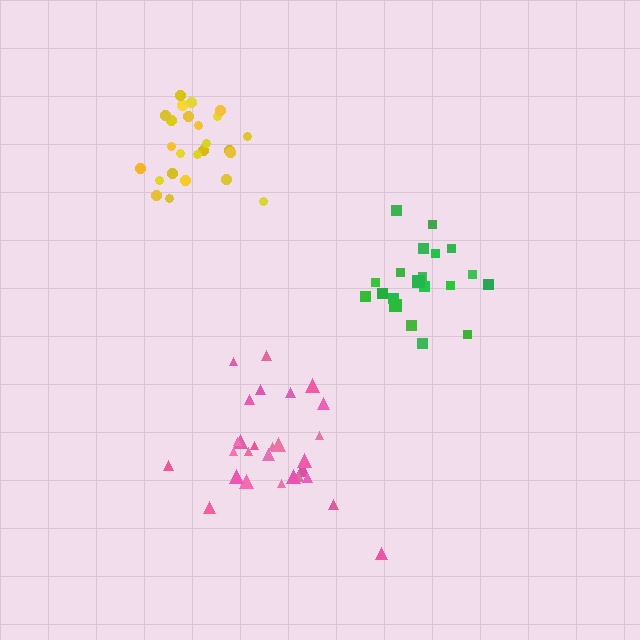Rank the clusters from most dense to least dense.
yellow, green, pink.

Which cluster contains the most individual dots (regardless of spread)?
Pink (28).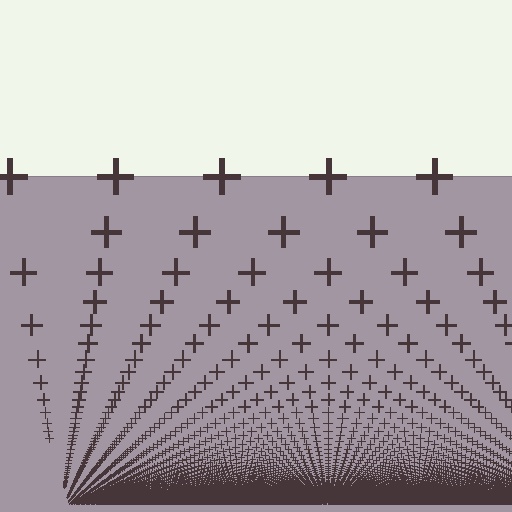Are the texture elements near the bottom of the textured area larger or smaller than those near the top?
Smaller. The gradient is inverted — elements near the bottom are smaller and denser.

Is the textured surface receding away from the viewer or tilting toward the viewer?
The surface appears to tilt toward the viewer. Texture elements get larger and sparser toward the top.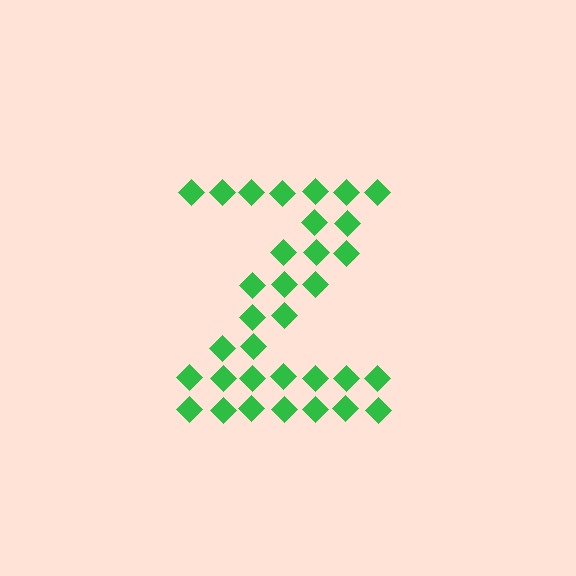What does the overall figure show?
The overall figure shows the letter Z.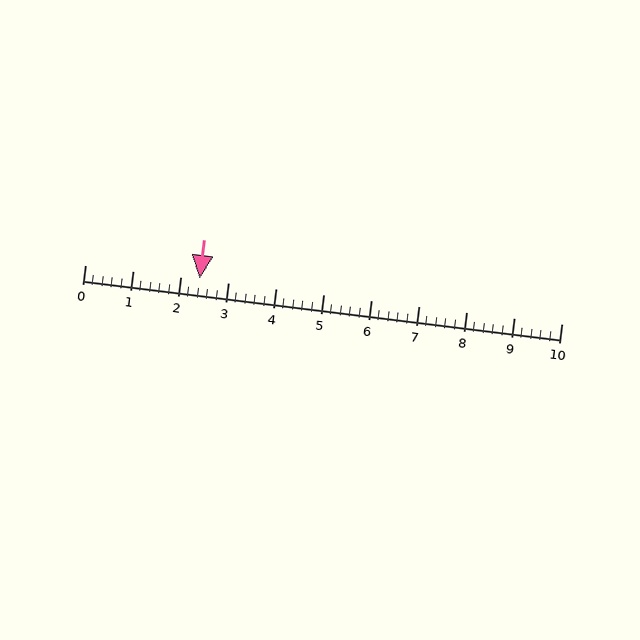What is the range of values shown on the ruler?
The ruler shows values from 0 to 10.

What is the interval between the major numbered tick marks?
The major tick marks are spaced 1 units apart.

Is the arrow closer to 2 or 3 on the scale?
The arrow is closer to 2.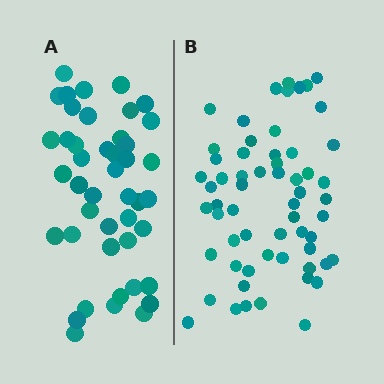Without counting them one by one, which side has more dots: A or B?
Region B (the right region) has more dots.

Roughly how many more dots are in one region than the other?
Region B has approximately 15 more dots than region A.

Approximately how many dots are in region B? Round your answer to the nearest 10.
About 60 dots.